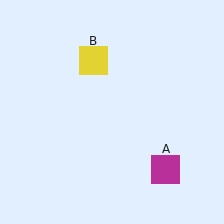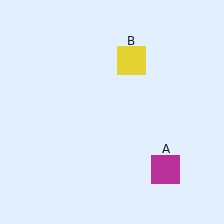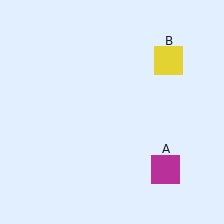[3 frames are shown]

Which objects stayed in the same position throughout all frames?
Magenta square (object A) remained stationary.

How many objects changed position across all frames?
1 object changed position: yellow square (object B).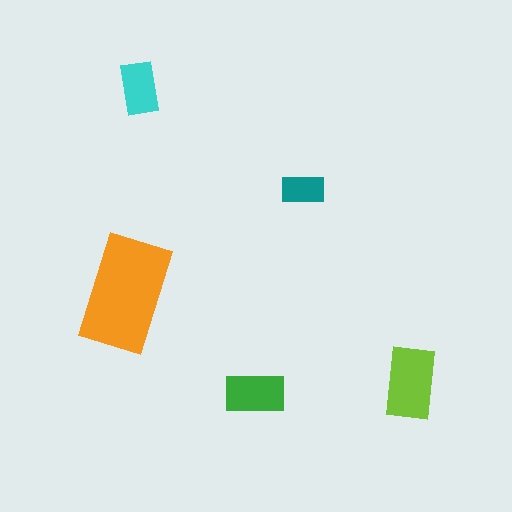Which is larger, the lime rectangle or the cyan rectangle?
The lime one.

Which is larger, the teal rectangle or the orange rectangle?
The orange one.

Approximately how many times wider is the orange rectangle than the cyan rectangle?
About 2 times wider.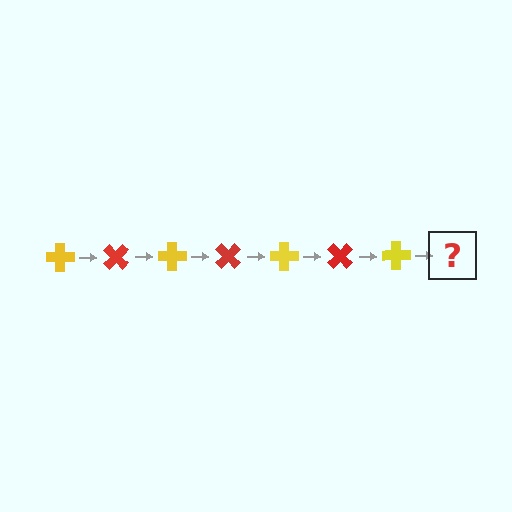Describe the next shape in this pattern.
It should be a red cross, rotated 315 degrees from the start.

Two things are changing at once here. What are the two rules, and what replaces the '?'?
The two rules are that it rotates 45 degrees each step and the color cycles through yellow and red. The '?' should be a red cross, rotated 315 degrees from the start.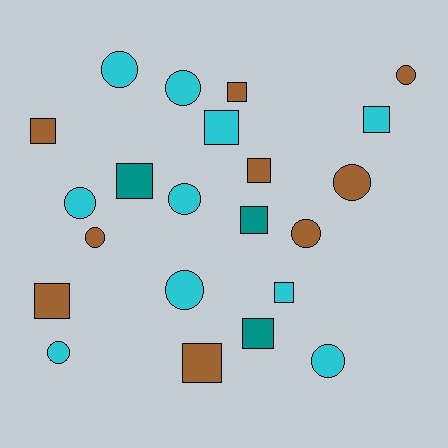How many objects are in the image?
There are 22 objects.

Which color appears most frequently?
Cyan, with 10 objects.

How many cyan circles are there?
There are 7 cyan circles.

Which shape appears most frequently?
Square, with 11 objects.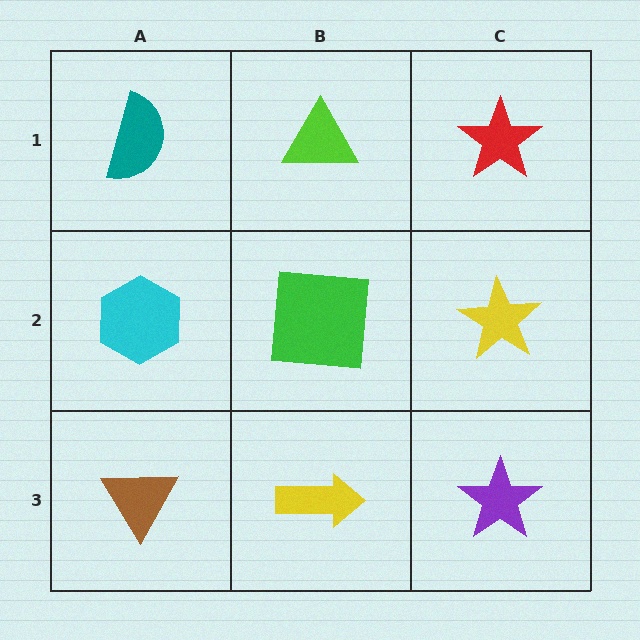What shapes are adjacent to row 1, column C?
A yellow star (row 2, column C), a lime triangle (row 1, column B).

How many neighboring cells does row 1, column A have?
2.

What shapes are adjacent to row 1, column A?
A cyan hexagon (row 2, column A), a lime triangle (row 1, column B).